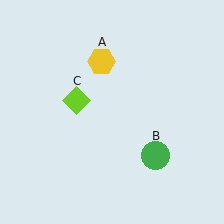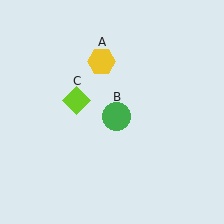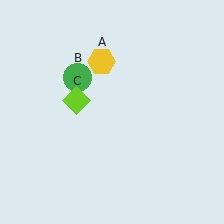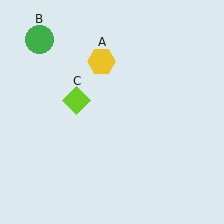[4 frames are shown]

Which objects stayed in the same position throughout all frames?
Yellow hexagon (object A) and lime diamond (object C) remained stationary.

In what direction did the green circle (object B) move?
The green circle (object B) moved up and to the left.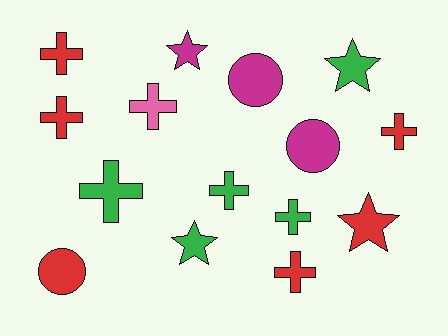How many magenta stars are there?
There is 1 magenta star.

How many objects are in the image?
There are 15 objects.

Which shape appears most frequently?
Cross, with 8 objects.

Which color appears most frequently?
Red, with 6 objects.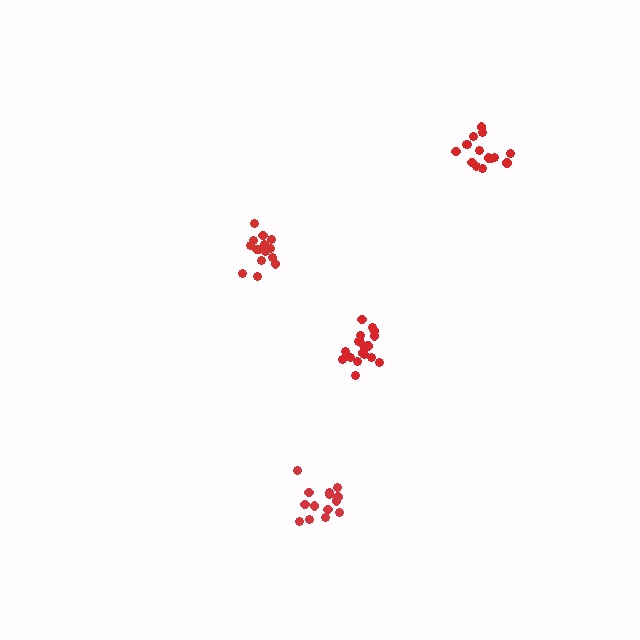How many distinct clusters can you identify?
There are 4 distinct clusters.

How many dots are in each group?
Group 1: 15 dots, Group 2: 15 dots, Group 3: 14 dots, Group 4: 18 dots (62 total).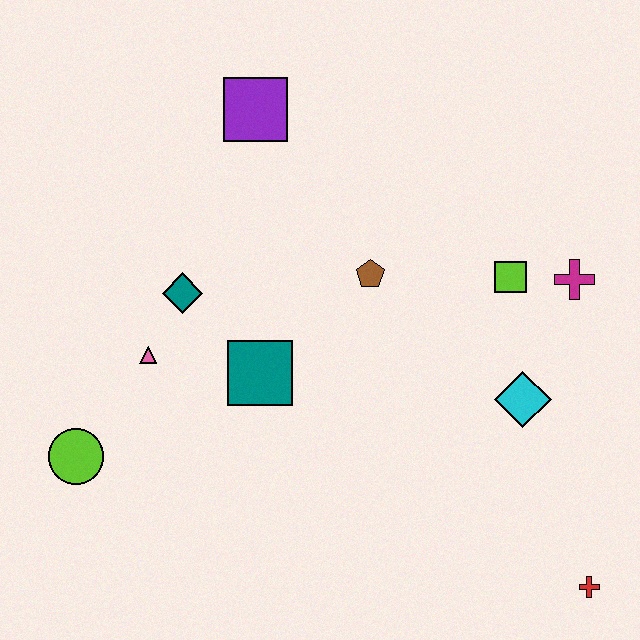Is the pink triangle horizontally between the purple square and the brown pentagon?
No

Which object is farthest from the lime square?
The lime circle is farthest from the lime square.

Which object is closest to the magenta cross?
The lime square is closest to the magenta cross.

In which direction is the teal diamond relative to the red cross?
The teal diamond is to the left of the red cross.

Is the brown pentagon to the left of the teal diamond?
No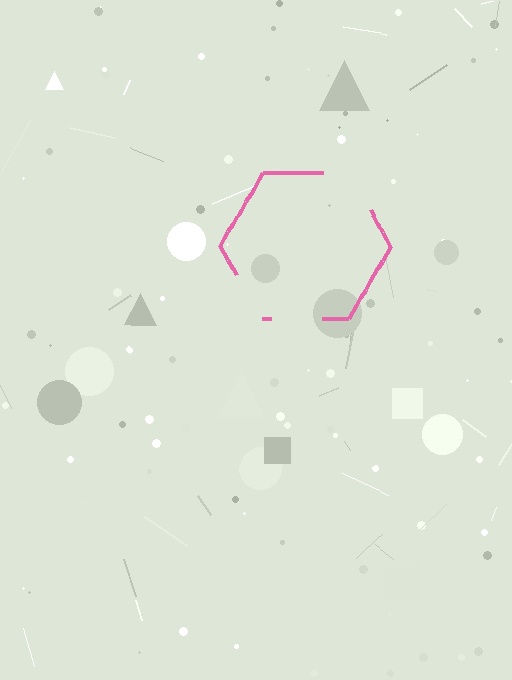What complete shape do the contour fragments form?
The contour fragments form a hexagon.